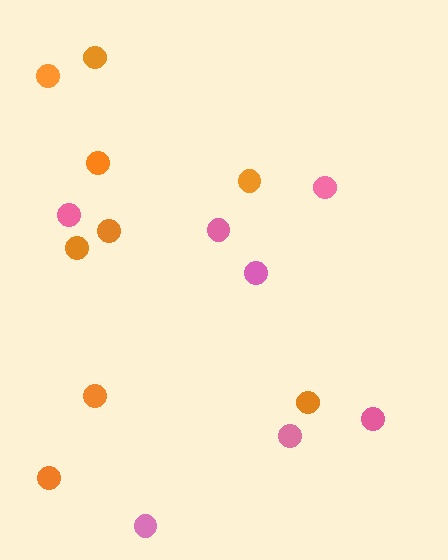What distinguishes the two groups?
There are 2 groups: one group of orange circles (9) and one group of pink circles (7).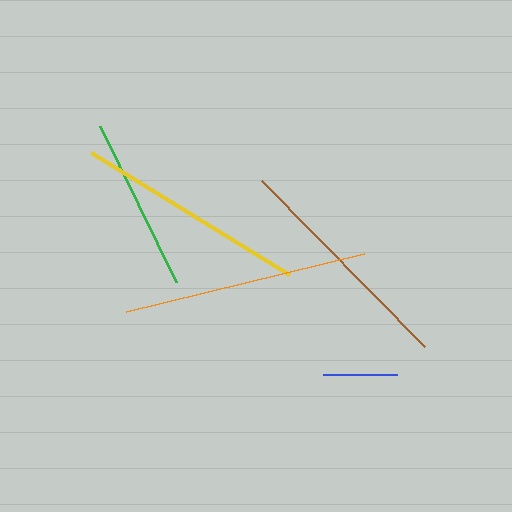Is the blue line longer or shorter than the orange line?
The orange line is longer than the blue line.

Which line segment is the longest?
The orange line is the longest at approximately 246 pixels.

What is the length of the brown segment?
The brown segment is approximately 232 pixels long.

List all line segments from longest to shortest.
From longest to shortest: orange, yellow, brown, green, blue.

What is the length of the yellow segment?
The yellow segment is approximately 233 pixels long.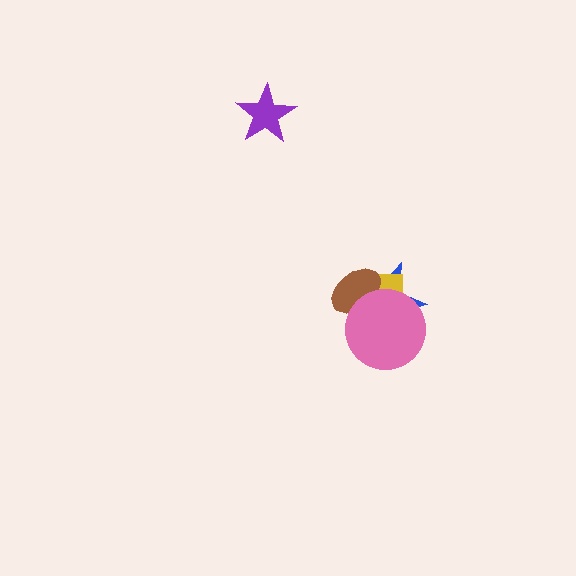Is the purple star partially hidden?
No, no other shape covers it.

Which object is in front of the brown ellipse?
The pink circle is in front of the brown ellipse.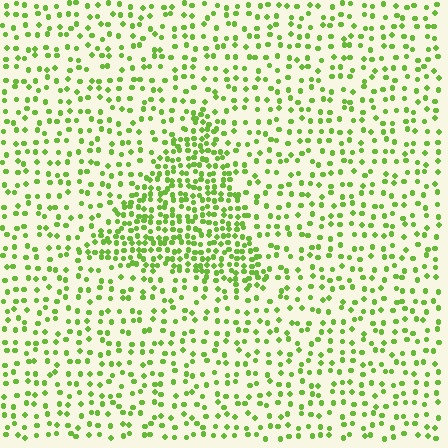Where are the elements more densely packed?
The elements are more densely packed inside the triangle boundary.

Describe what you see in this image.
The image contains small lime elements arranged at two different densities. A triangle-shaped region is visible where the elements are more densely packed than the surrounding area.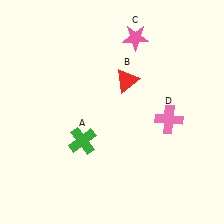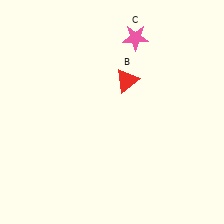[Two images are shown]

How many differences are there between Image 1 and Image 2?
There are 2 differences between the two images.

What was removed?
The pink cross (D), the green cross (A) were removed in Image 2.